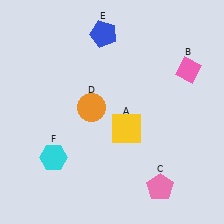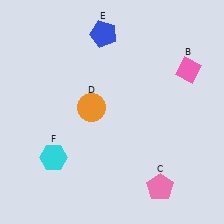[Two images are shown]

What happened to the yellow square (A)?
The yellow square (A) was removed in Image 2. It was in the bottom-right area of Image 1.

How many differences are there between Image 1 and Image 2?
There is 1 difference between the two images.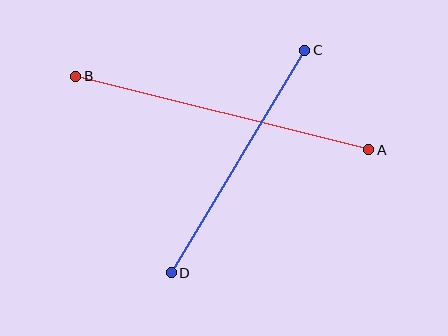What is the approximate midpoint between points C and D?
The midpoint is at approximately (238, 162) pixels.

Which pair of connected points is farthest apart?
Points A and B are farthest apart.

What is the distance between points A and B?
The distance is approximately 302 pixels.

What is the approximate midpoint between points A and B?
The midpoint is at approximately (222, 113) pixels.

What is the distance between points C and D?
The distance is approximately 260 pixels.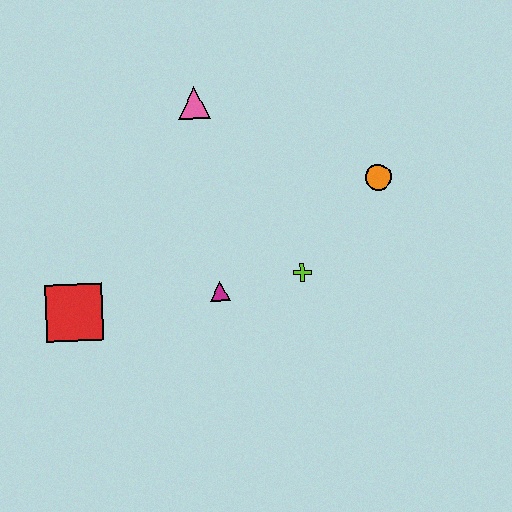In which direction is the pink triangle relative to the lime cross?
The pink triangle is above the lime cross.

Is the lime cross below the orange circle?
Yes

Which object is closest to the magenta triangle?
The lime cross is closest to the magenta triangle.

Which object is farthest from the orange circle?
The red square is farthest from the orange circle.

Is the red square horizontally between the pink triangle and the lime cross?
No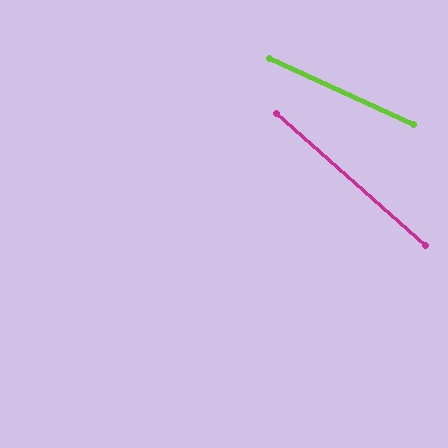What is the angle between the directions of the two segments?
Approximately 17 degrees.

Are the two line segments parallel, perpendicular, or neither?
Neither parallel nor perpendicular — they differ by about 17°.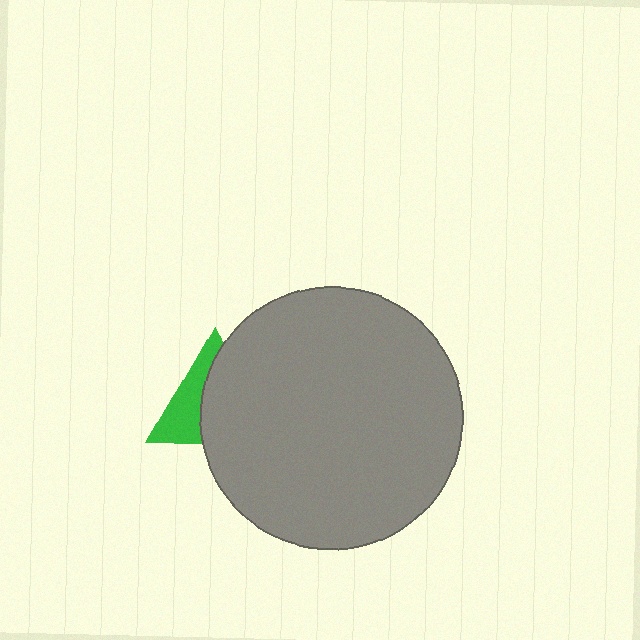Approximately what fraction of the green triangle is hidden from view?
Roughly 60% of the green triangle is hidden behind the gray circle.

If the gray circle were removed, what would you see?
You would see the complete green triangle.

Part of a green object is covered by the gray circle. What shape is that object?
It is a triangle.